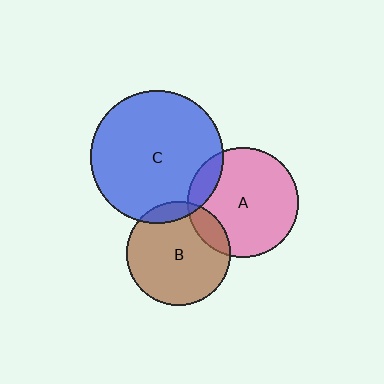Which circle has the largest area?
Circle C (blue).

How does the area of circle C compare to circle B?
Approximately 1.6 times.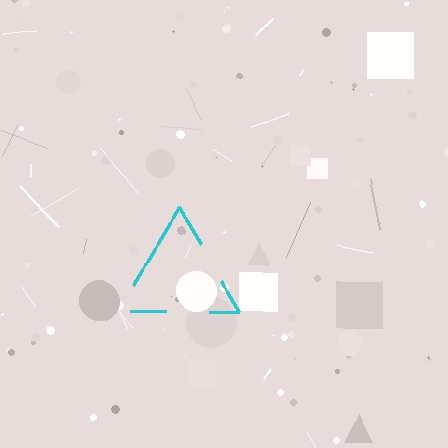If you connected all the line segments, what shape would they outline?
They would outline a triangle.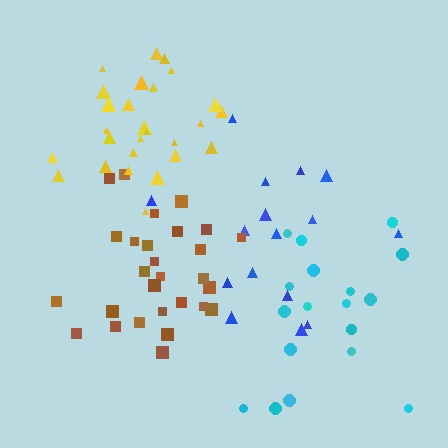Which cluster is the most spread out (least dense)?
Blue.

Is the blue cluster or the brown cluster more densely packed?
Brown.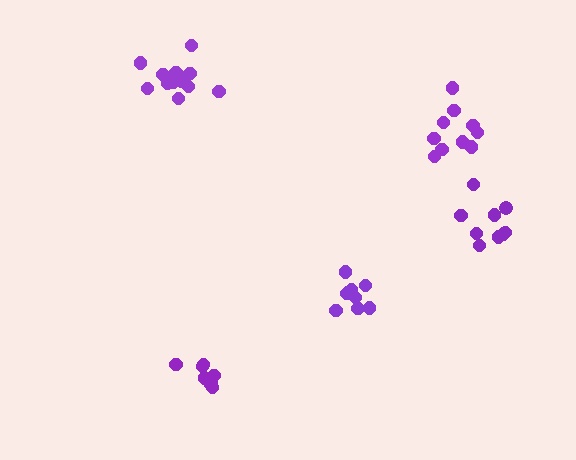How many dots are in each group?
Group 1: 9 dots, Group 2: 10 dots, Group 3: 8 dots, Group 4: 14 dots, Group 5: 9 dots (50 total).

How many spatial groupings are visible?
There are 5 spatial groupings.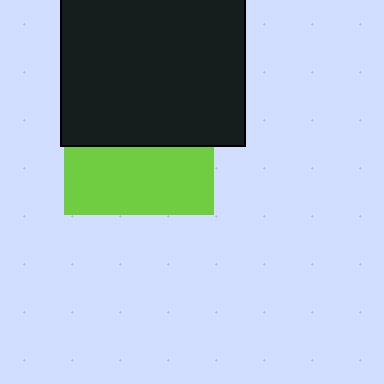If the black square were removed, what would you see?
You would see the complete lime square.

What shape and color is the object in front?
The object in front is a black square.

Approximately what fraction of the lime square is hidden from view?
Roughly 55% of the lime square is hidden behind the black square.